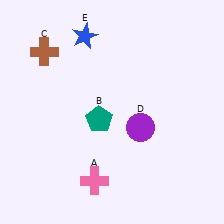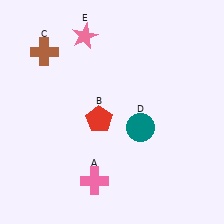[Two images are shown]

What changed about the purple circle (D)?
In Image 1, D is purple. In Image 2, it changed to teal.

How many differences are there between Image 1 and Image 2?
There are 3 differences between the two images.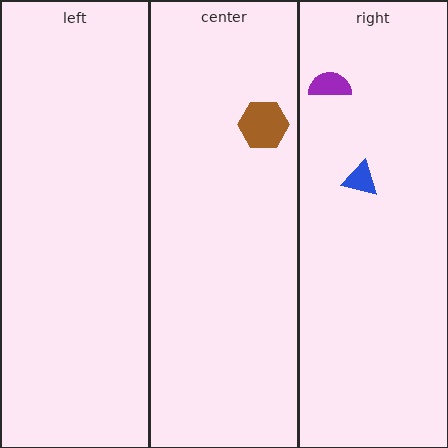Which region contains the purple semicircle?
The right region.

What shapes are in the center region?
The brown hexagon.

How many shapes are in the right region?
2.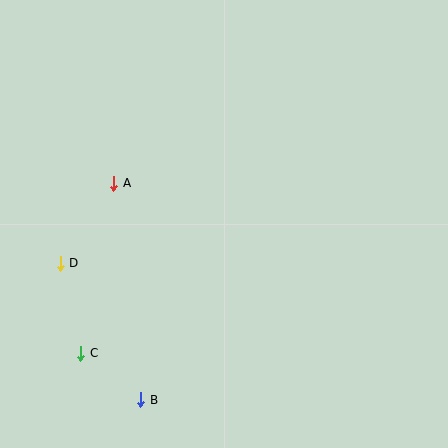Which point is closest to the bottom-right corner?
Point B is closest to the bottom-right corner.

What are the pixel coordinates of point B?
Point B is at (141, 400).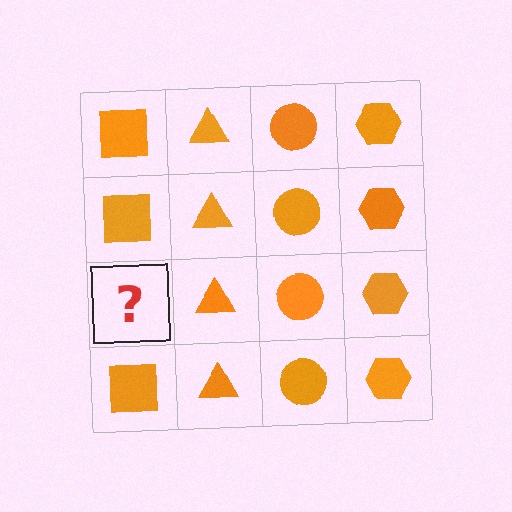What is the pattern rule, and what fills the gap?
The rule is that each column has a consistent shape. The gap should be filled with an orange square.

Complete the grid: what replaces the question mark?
The question mark should be replaced with an orange square.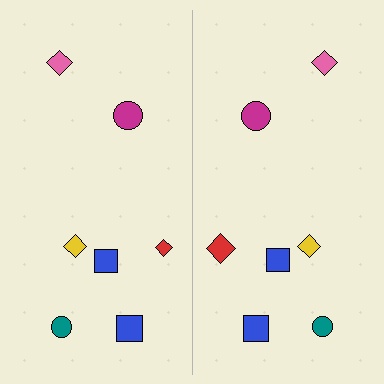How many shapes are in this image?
There are 14 shapes in this image.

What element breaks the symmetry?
The red diamond on the right side has a different size than its mirror counterpart.